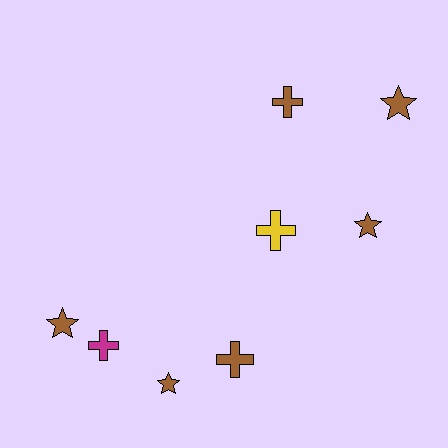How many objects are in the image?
There are 8 objects.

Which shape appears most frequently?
Star, with 4 objects.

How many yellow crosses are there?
There is 1 yellow cross.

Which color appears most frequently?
Brown, with 6 objects.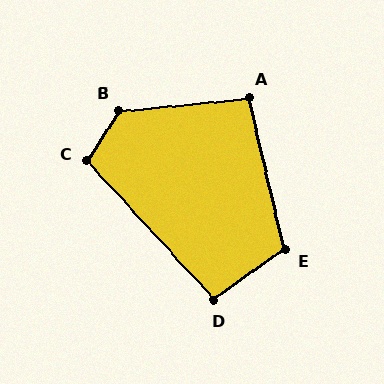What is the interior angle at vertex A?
Approximately 98 degrees (obtuse).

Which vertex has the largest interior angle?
B, at approximately 127 degrees.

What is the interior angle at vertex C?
Approximately 105 degrees (obtuse).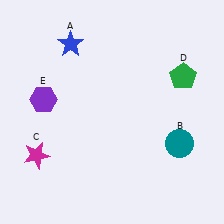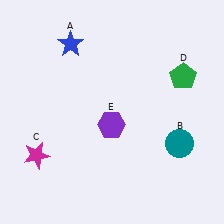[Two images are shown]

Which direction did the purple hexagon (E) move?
The purple hexagon (E) moved right.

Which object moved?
The purple hexagon (E) moved right.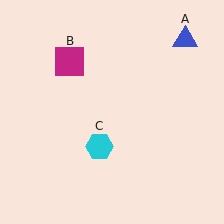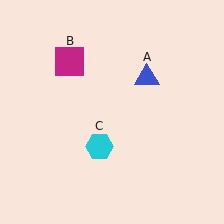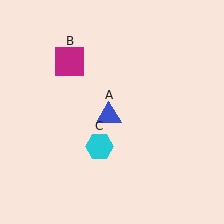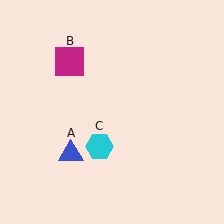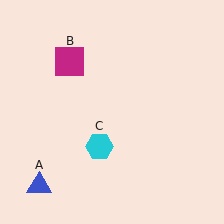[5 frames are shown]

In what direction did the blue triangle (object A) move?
The blue triangle (object A) moved down and to the left.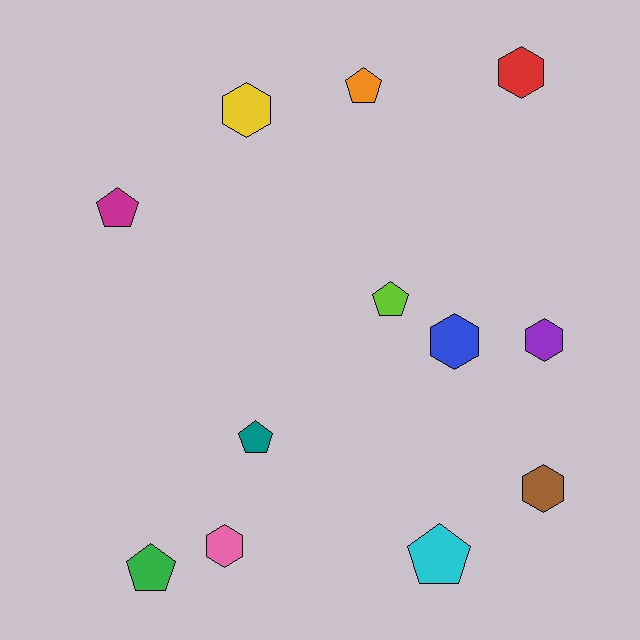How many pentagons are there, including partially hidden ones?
There are 6 pentagons.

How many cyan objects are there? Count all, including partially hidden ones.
There is 1 cyan object.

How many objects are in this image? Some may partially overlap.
There are 12 objects.